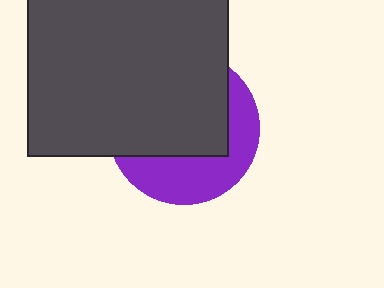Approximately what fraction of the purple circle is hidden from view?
Roughly 62% of the purple circle is hidden behind the dark gray square.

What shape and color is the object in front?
The object in front is a dark gray square.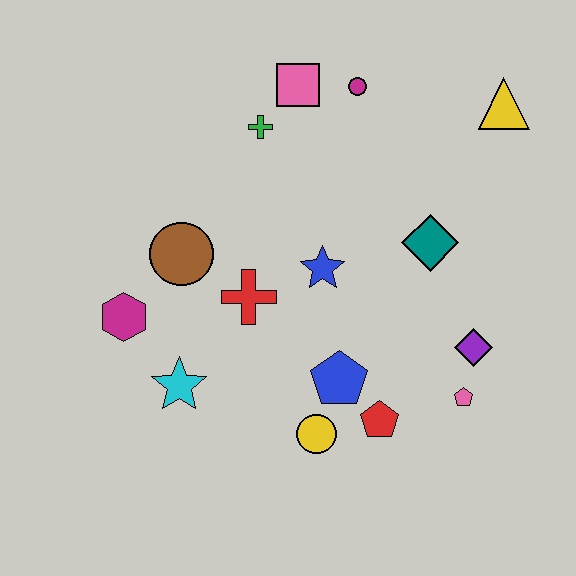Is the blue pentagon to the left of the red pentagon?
Yes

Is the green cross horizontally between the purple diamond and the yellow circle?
No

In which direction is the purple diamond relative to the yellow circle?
The purple diamond is to the right of the yellow circle.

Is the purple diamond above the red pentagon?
Yes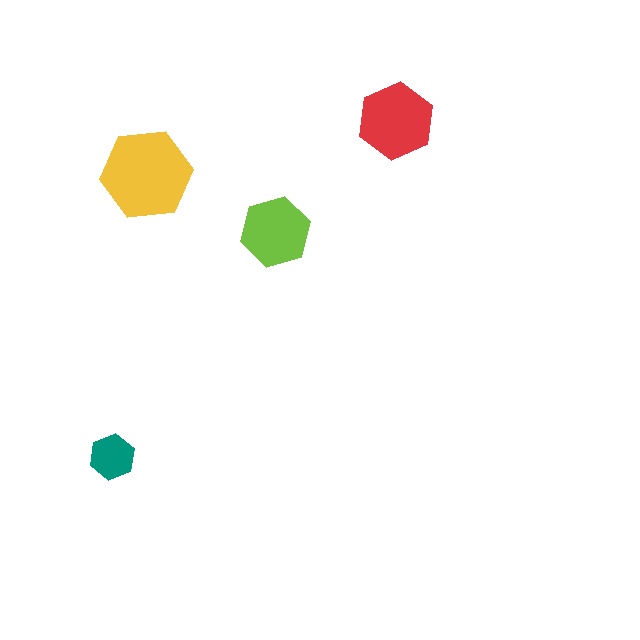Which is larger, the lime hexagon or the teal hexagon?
The lime one.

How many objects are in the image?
There are 4 objects in the image.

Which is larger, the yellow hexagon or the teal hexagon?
The yellow one.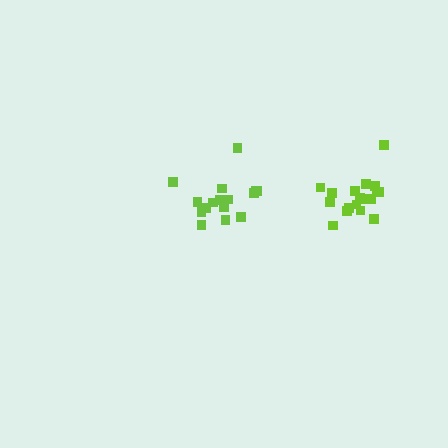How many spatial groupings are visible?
There are 2 spatial groupings.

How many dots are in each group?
Group 1: 18 dots, Group 2: 16 dots (34 total).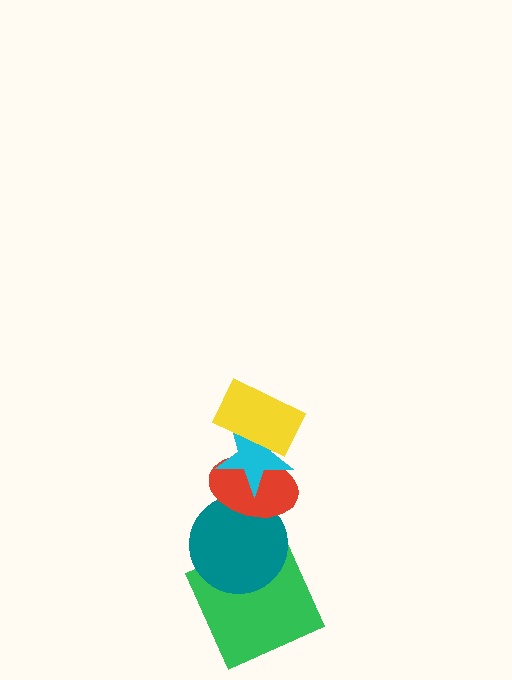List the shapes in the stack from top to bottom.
From top to bottom: the yellow rectangle, the cyan star, the red ellipse, the teal circle, the green square.